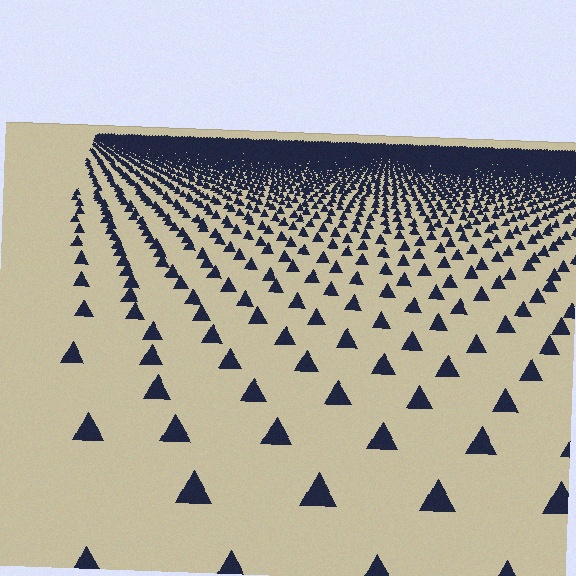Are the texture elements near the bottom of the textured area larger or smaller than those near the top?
Larger. Near the bottom, elements are closer to the viewer and appear at a bigger on-screen size.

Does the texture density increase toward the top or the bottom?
Density increases toward the top.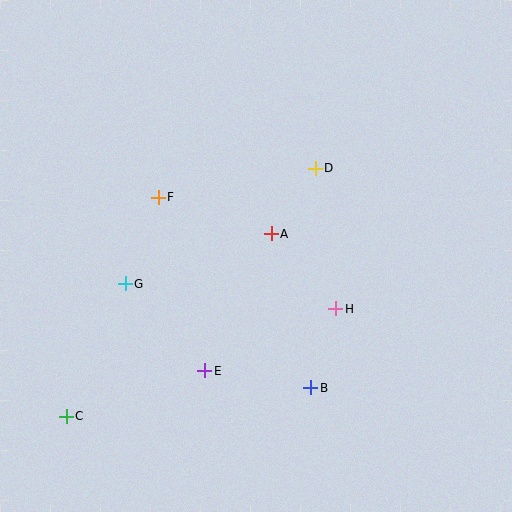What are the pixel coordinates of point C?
Point C is at (66, 416).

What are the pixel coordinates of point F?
Point F is at (158, 197).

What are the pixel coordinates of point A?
Point A is at (271, 234).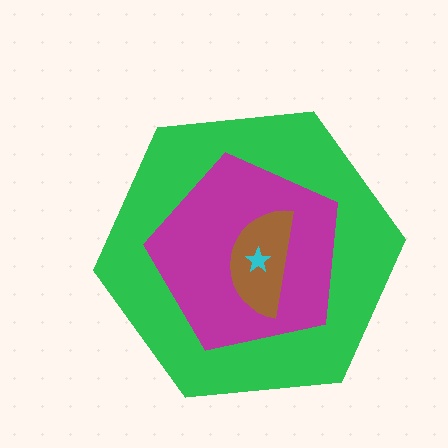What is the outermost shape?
The green hexagon.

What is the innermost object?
The cyan star.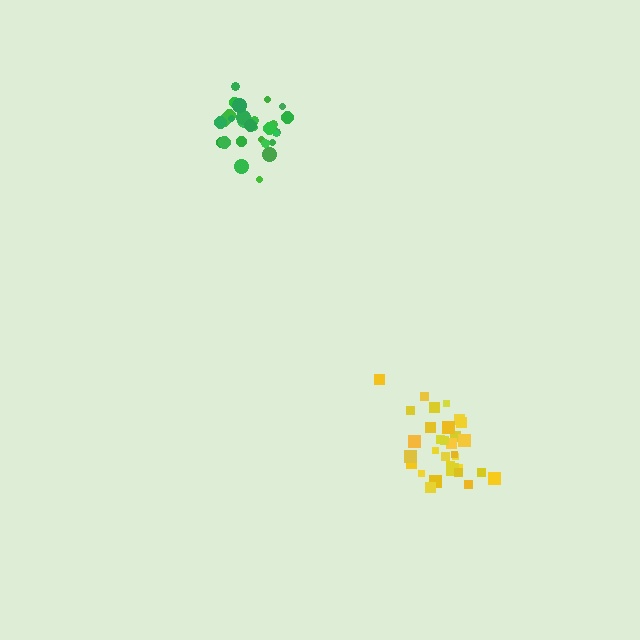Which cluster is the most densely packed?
Green.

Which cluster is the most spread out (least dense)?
Yellow.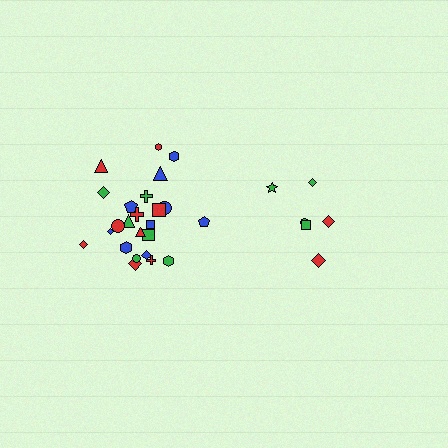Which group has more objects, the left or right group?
The left group.